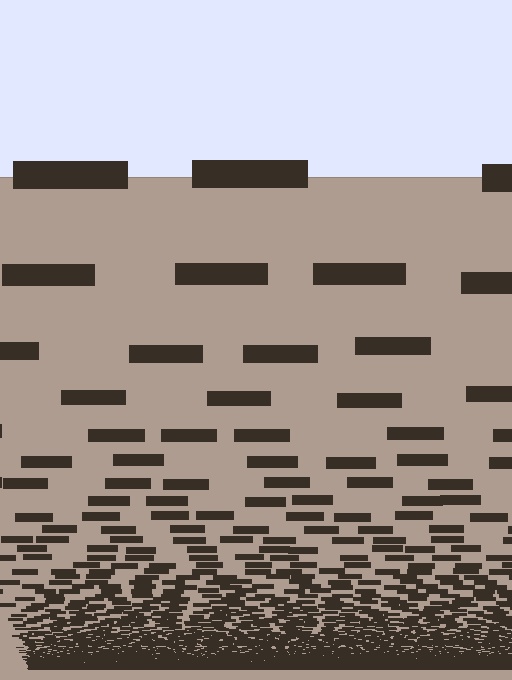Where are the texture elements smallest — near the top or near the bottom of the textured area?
Near the bottom.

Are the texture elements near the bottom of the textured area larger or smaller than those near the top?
Smaller. The gradient is inverted — elements near the bottom are smaller and denser.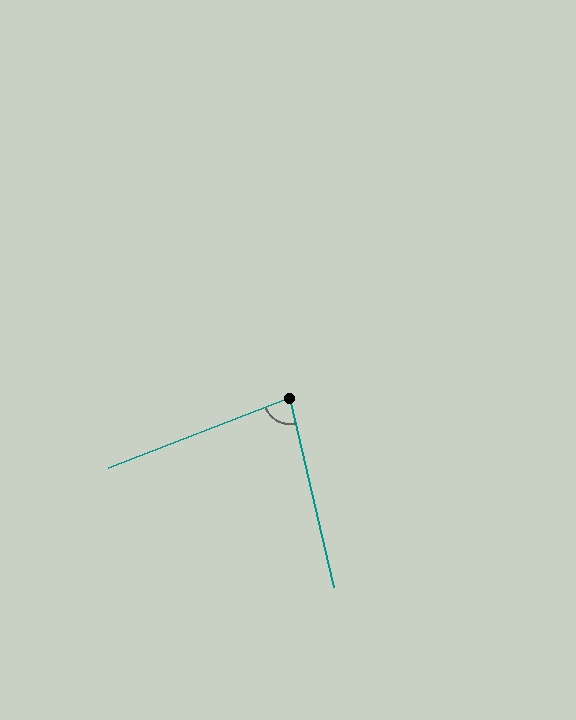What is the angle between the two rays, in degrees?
Approximately 82 degrees.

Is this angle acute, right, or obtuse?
It is acute.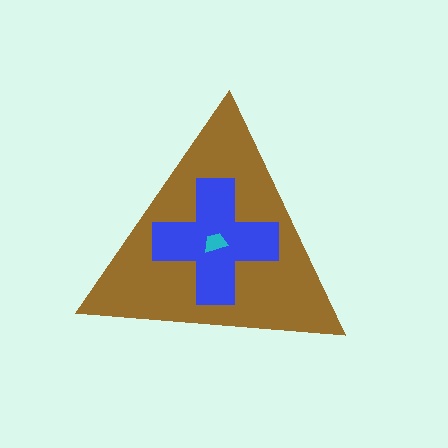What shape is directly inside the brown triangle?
The blue cross.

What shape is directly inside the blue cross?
The cyan trapezoid.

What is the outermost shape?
The brown triangle.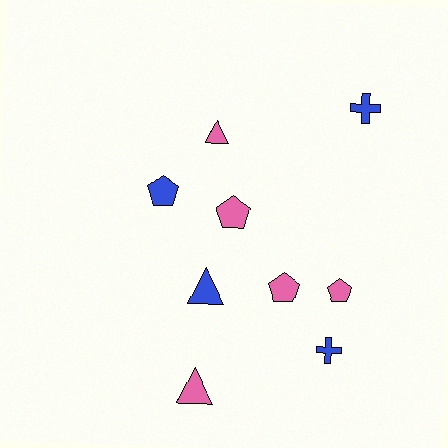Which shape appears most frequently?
Pentagon, with 4 objects.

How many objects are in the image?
There are 9 objects.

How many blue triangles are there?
There is 1 blue triangle.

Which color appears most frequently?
Pink, with 5 objects.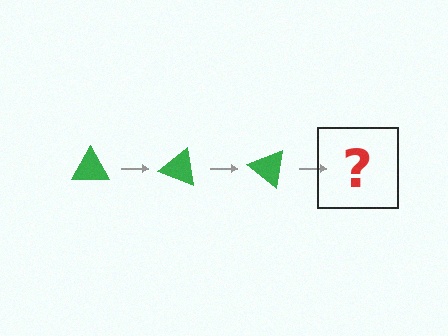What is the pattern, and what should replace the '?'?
The pattern is that the triangle rotates 20 degrees each step. The '?' should be a green triangle rotated 60 degrees.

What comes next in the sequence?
The next element should be a green triangle rotated 60 degrees.